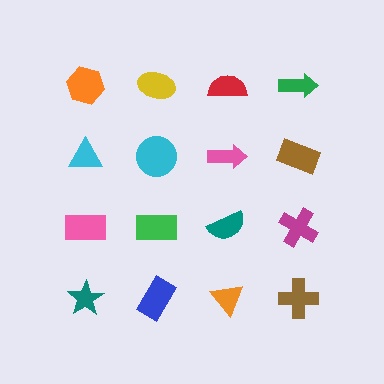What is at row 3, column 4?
A magenta cross.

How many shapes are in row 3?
4 shapes.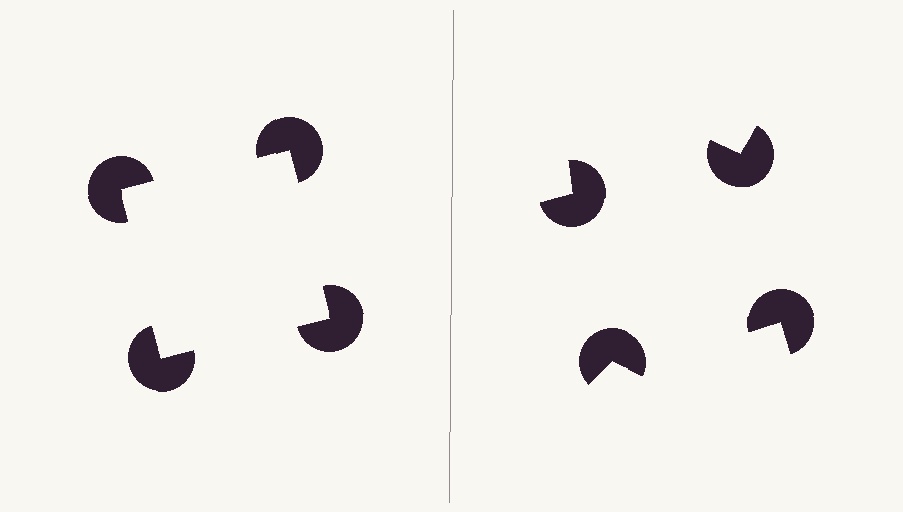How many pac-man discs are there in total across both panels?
8 — 4 on each side.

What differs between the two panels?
The pac-man discs are positioned identically on both sides; only the wedge orientations differ. On the left they align to a square; on the right they are misaligned.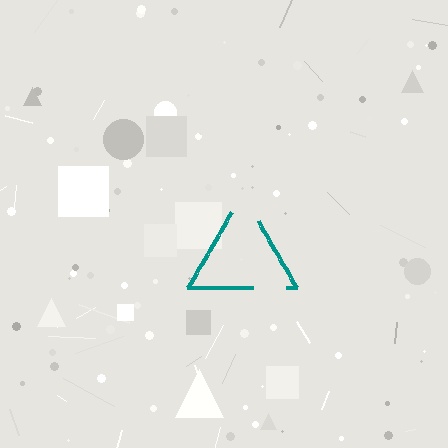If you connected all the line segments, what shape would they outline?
They would outline a triangle.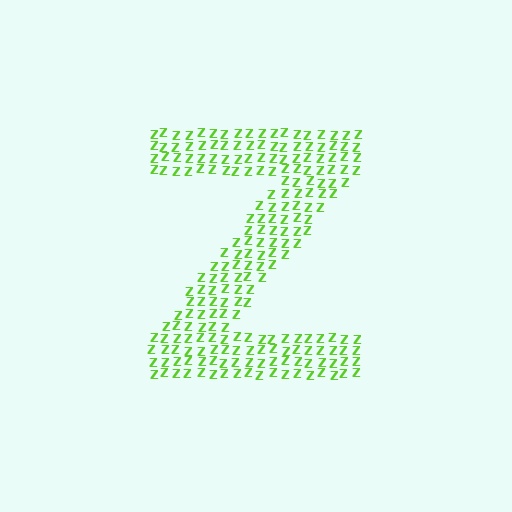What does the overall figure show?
The overall figure shows the letter Z.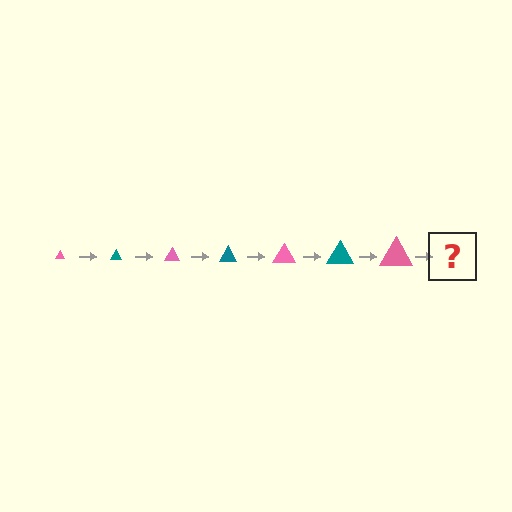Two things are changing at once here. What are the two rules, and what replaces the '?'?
The two rules are that the triangle grows larger each step and the color cycles through pink and teal. The '?' should be a teal triangle, larger than the previous one.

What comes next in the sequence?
The next element should be a teal triangle, larger than the previous one.